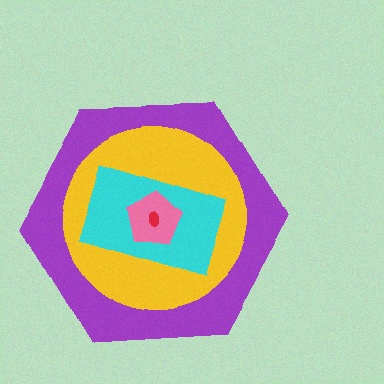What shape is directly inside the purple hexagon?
The yellow circle.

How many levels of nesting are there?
5.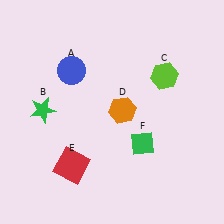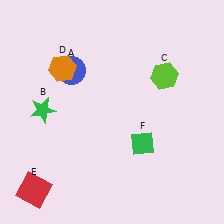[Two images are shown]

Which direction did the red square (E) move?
The red square (E) moved left.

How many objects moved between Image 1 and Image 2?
2 objects moved between the two images.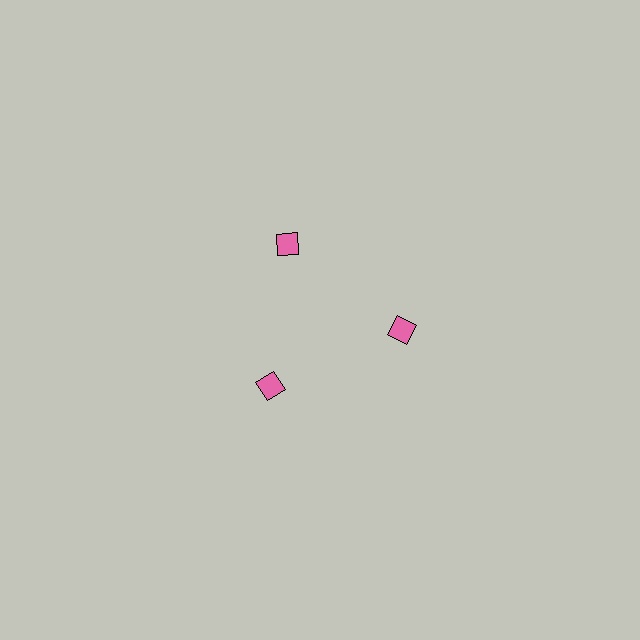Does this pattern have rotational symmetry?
Yes, this pattern has 3-fold rotational symmetry. It looks the same after rotating 120 degrees around the center.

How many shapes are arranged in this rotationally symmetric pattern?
There are 3 shapes, arranged in 3 groups of 1.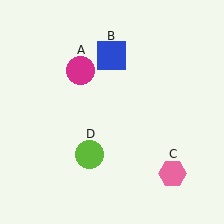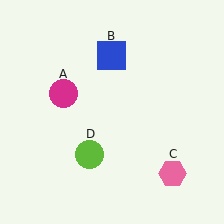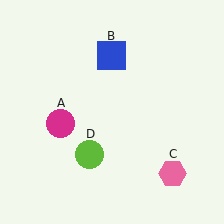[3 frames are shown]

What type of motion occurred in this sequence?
The magenta circle (object A) rotated counterclockwise around the center of the scene.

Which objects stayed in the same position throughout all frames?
Blue square (object B) and pink hexagon (object C) and lime circle (object D) remained stationary.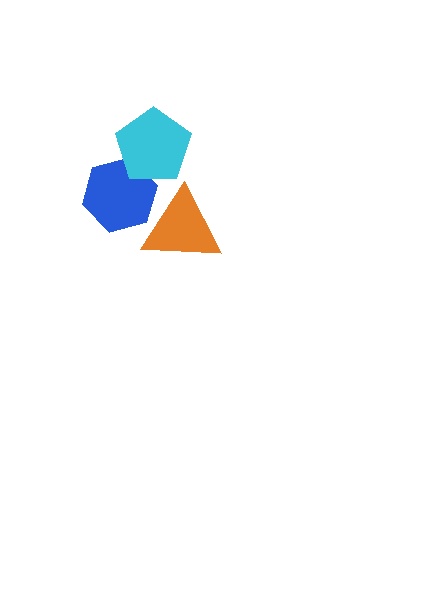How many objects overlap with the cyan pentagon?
1 object overlaps with the cyan pentagon.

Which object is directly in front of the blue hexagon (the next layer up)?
The cyan pentagon is directly in front of the blue hexagon.